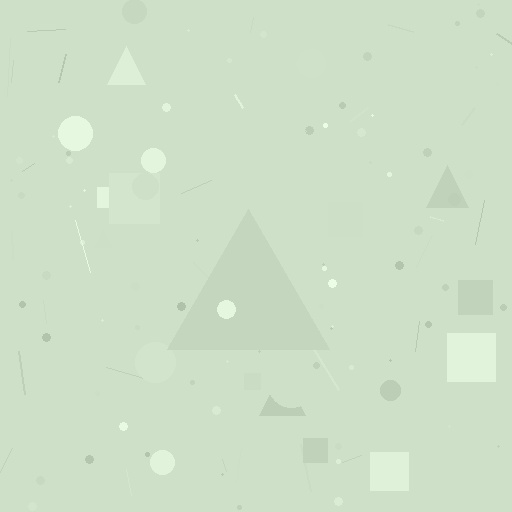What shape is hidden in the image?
A triangle is hidden in the image.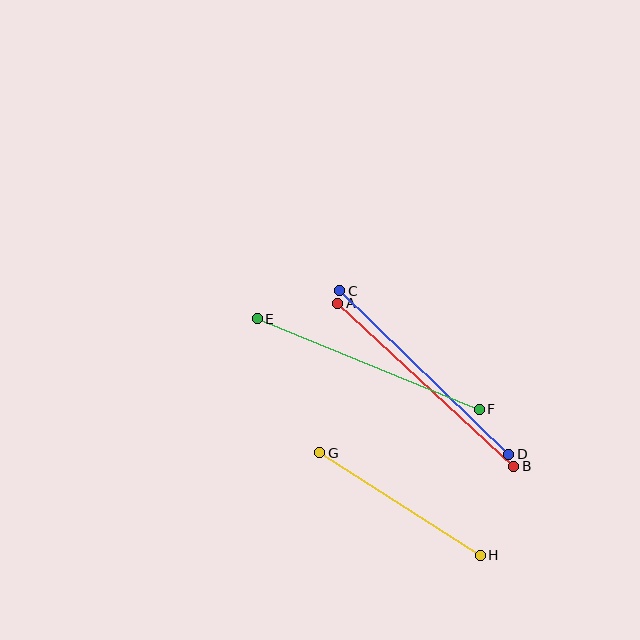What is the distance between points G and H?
The distance is approximately 190 pixels.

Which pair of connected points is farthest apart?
Points E and F are farthest apart.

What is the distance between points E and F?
The distance is approximately 240 pixels.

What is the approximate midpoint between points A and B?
The midpoint is at approximately (426, 385) pixels.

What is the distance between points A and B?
The distance is approximately 240 pixels.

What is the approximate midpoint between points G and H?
The midpoint is at approximately (400, 504) pixels.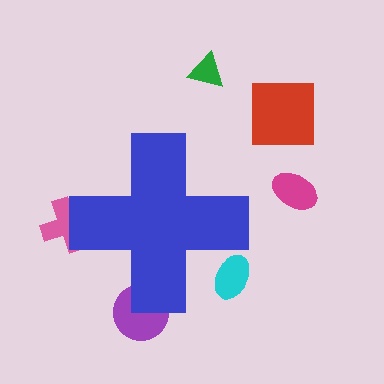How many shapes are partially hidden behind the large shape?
3 shapes are partially hidden.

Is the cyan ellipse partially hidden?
Yes, the cyan ellipse is partially hidden behind the blue cross.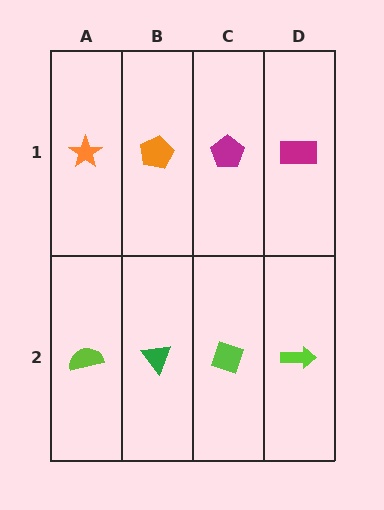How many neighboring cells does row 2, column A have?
2.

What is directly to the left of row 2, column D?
A lime diamond.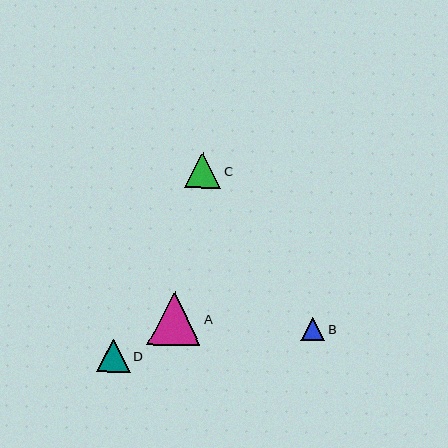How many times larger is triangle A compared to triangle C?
Triangle A is approximately 1.5 times the size of triangle C.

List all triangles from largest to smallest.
From largest to smallest: A, C, D, B.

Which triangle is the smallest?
Triangle B is the smallest with a size of approximately 24 pixels.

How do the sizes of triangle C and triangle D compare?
Triangle C and triangle D are approximately the same size.